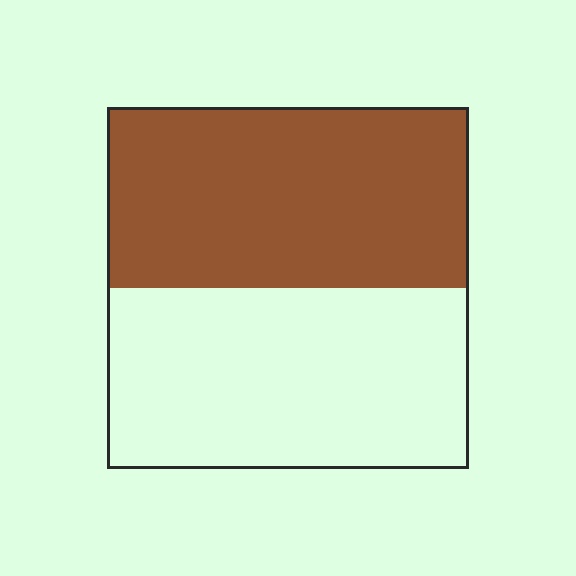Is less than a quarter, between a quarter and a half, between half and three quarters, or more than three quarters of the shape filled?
Between half and three quarters.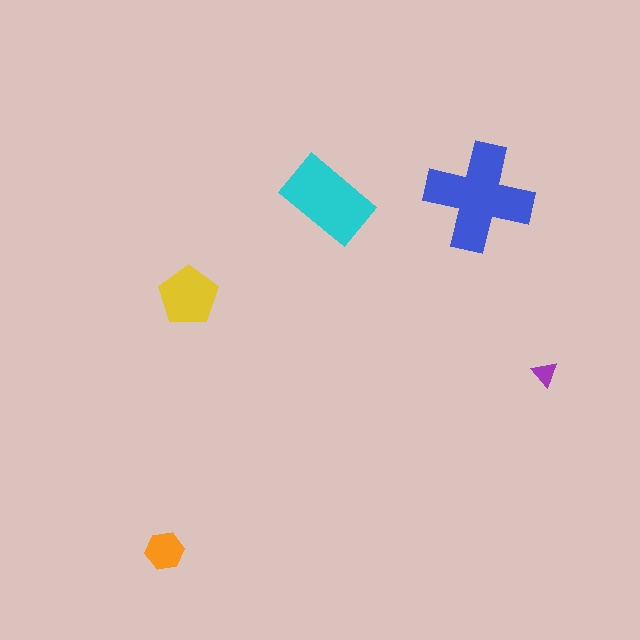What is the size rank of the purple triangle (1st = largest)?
5th.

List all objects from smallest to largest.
The purple triangle, the orange hexagon, the yellow pentagon, the cyan rectangle, the blue cross.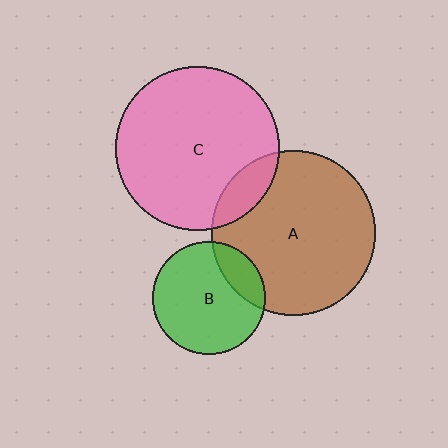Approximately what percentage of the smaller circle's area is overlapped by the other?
Approximately 20%.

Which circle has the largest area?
Circle A (brown).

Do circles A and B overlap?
Yes.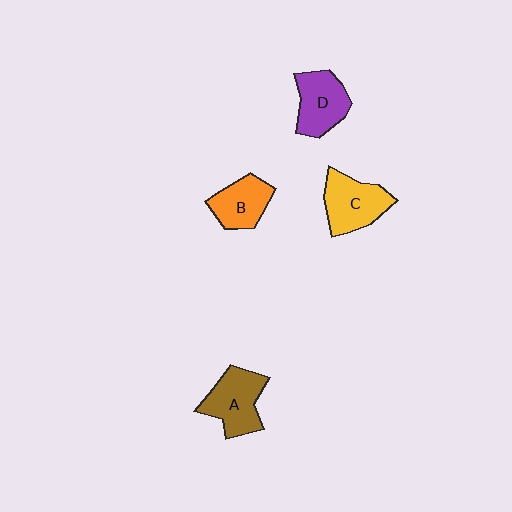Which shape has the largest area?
Shape A (brown).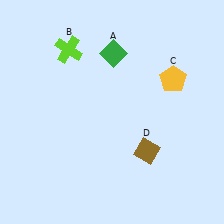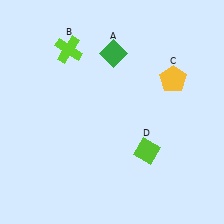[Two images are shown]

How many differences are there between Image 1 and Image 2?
There is 1 difference between the two images.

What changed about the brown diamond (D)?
In Image 1, D is brown. In Image 2, it changed to lime.